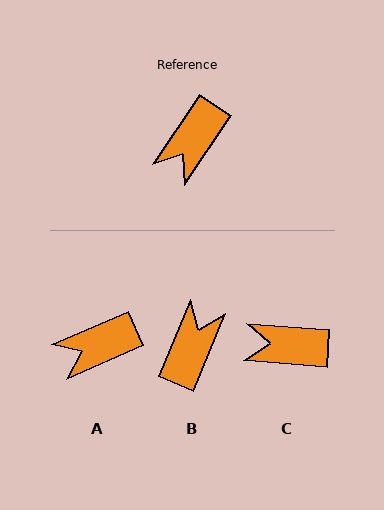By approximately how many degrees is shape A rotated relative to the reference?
Approximately 33 degrees clockwise.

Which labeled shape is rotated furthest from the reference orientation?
B, about 169 degrees away.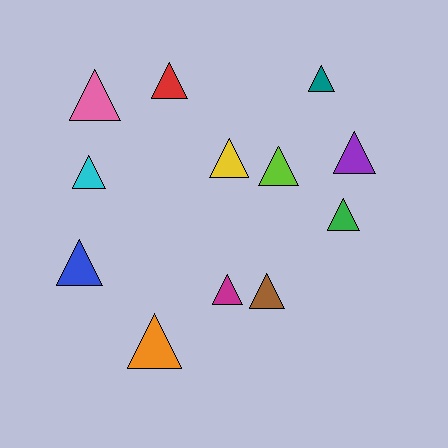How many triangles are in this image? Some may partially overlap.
There are 12 triangles.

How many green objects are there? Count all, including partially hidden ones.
There is 1 green object.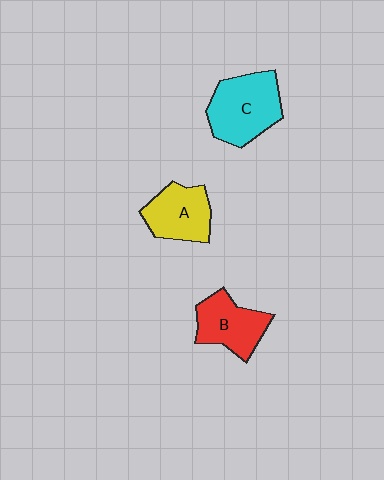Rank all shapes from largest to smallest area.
From largest to smallest: C (cyan), B (red), A (yellow).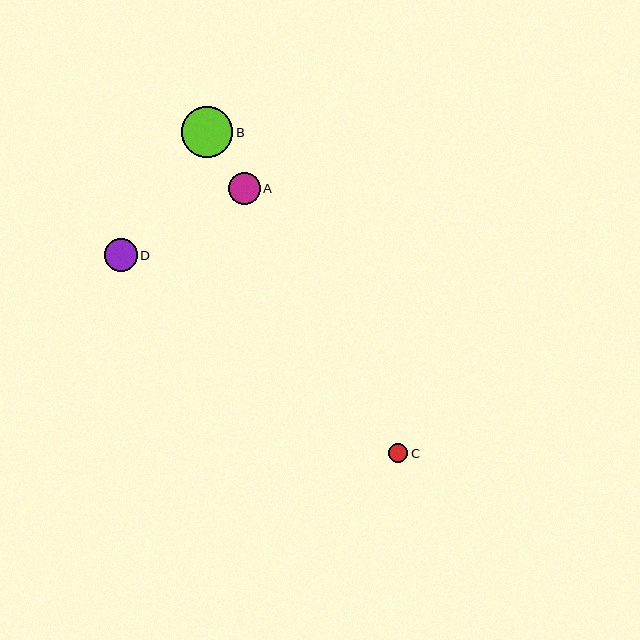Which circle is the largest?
Circle B is the largest with a size of approximately 51 pixels.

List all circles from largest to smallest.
From largest to smallest: B, D, A, C.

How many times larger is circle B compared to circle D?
Circle B is approximately 1.6 times the size of circle D.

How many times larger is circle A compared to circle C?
Circle A is approximately 1.7 times the size of circle C.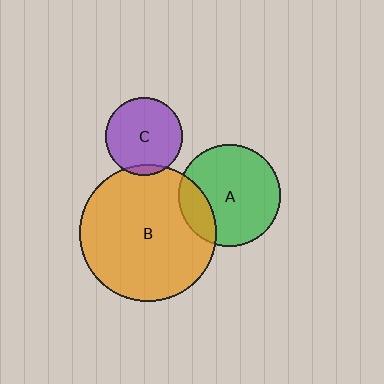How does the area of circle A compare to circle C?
Approximately 1.7 times.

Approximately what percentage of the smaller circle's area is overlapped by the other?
Approximately 5%.